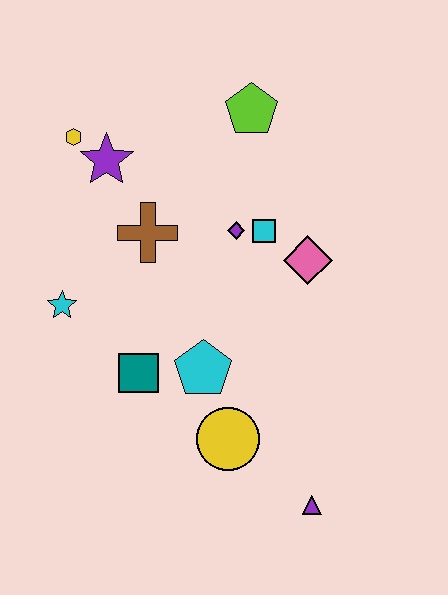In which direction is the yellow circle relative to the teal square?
The yellow circle is to the right of the teal square.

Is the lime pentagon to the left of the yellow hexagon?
No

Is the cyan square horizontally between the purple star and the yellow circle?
No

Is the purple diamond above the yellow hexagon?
No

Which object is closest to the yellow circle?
The cyan pentagon is closest to the yellow circle.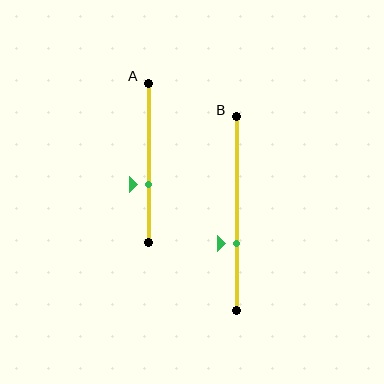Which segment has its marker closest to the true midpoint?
Segment A has its marker closest to the true midpoint.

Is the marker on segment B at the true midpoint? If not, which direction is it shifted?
No, the marker on segment B is shifted downward by about 16% of the segment length.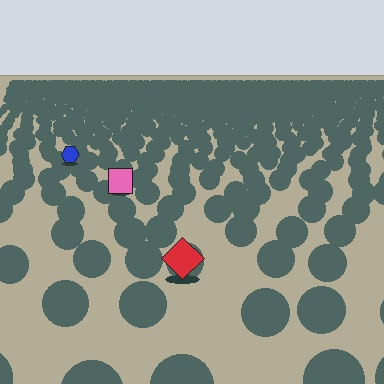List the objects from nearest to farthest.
From nearest to farthest: the red diamond, the pink square, the blue hexagon.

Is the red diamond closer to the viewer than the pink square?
Yes. The red diamond is closer — you can tell from the texture gradient: the ground texture is coarser near it.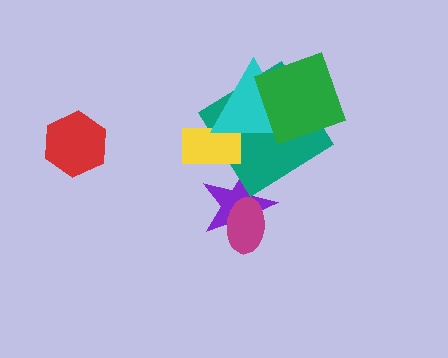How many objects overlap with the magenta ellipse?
1 object overlaps with the magenta ellipse.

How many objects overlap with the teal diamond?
3 objects overlap with the teal diamond.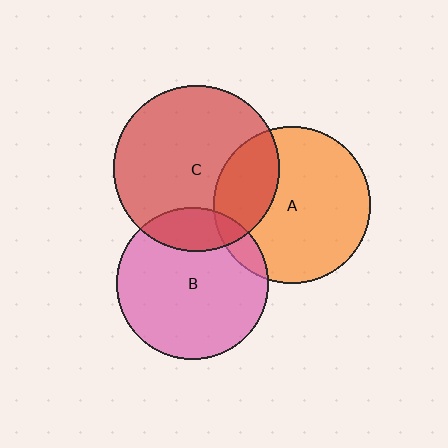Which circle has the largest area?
Circle C (red).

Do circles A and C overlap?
Yes.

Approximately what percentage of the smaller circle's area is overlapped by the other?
Approximately 25%.